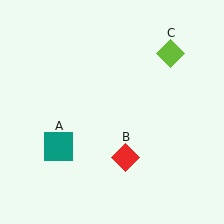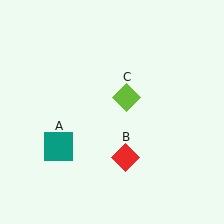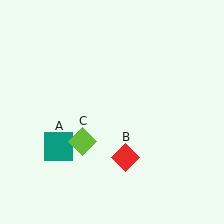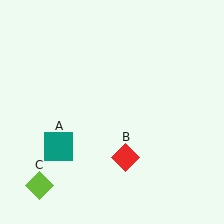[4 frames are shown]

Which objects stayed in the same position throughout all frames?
Teal square (object A) and red diamond (object B) remained stationary.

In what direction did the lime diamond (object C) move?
The lime diamond (object C) moved down and to the left.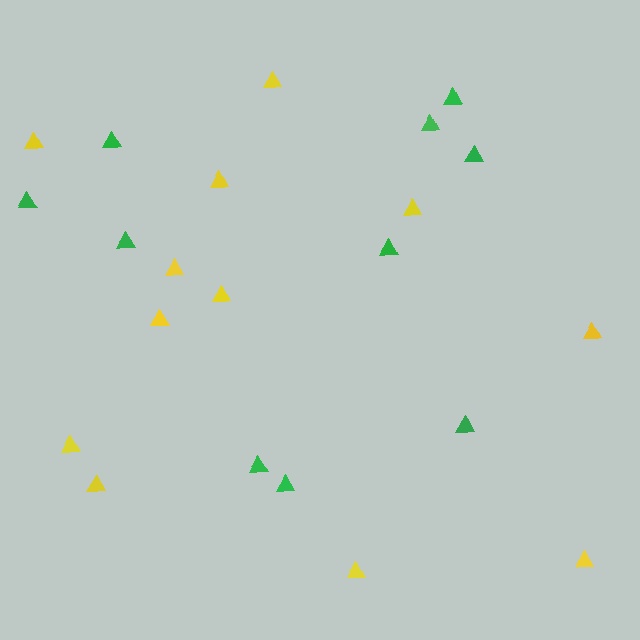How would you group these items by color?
There are 2 groups: one group of green triangles (10) and one group of yellow triangles (12).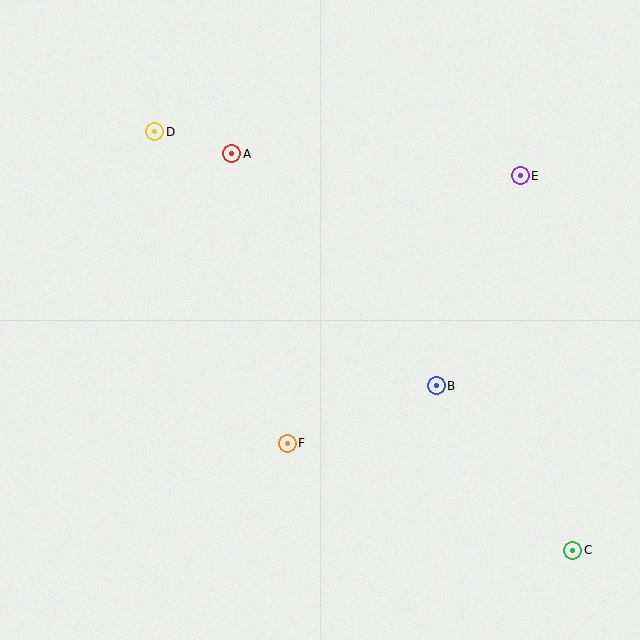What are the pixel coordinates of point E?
Point E is at (520, 176).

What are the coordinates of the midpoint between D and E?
The midpoint between D and E is at (337, 154).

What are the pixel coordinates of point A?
Point A is at (232, 154).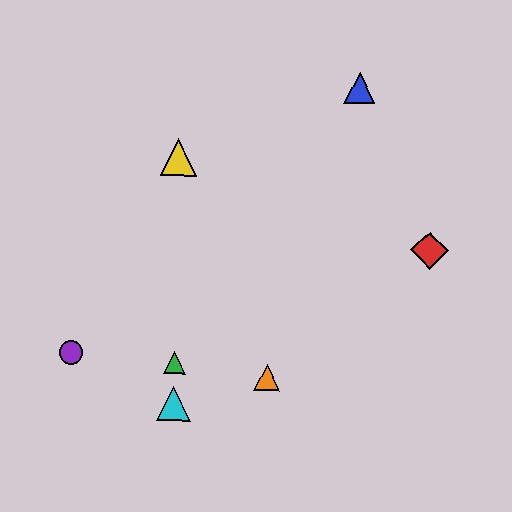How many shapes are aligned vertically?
3 shapes (the green triangle, the yellow triangle, the cyan triangle) are aligned vertically.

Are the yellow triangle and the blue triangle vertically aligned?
No, the yellow triangle is at x≈179 and the blue triangle is at x≈360.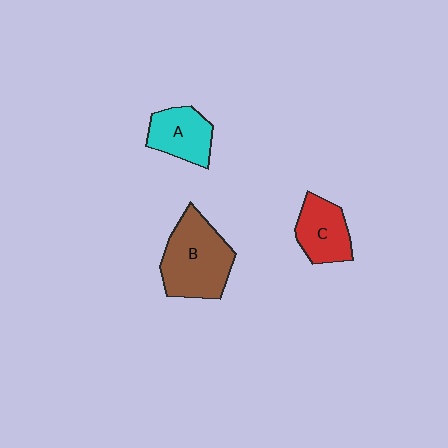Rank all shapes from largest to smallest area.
From largest to smallest: B (brown), A (cyan), C (red).